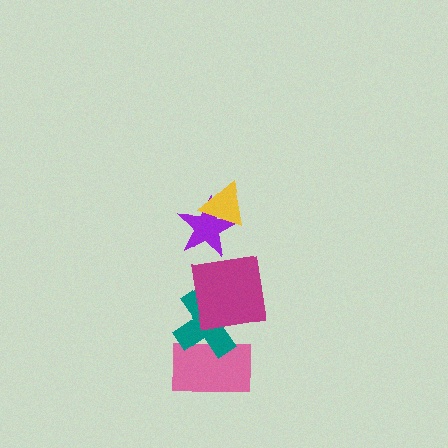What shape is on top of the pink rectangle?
The teal cross is on top of the pink rectangle.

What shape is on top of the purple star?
The yellow triangle is on top of the purple star.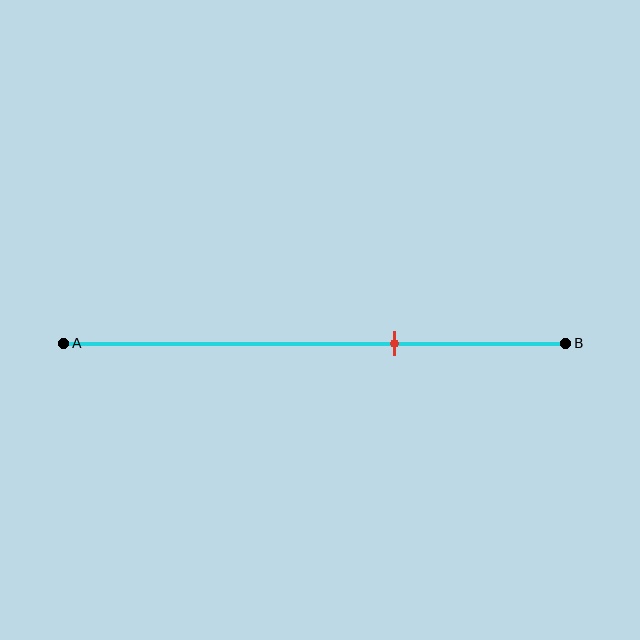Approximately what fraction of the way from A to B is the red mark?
The red mark is approximately 65% of the way from A to B.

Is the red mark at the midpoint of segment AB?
No, the mark is at about 65% from A, not at the 50% midpoint.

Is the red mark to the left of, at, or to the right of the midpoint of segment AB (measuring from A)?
The red mark is to the right of the midpoint of segment AB.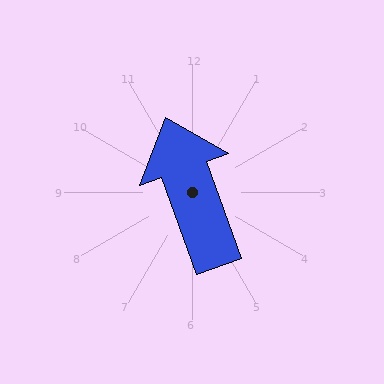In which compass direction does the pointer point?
North.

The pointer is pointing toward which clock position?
Roughly 11 o'clock.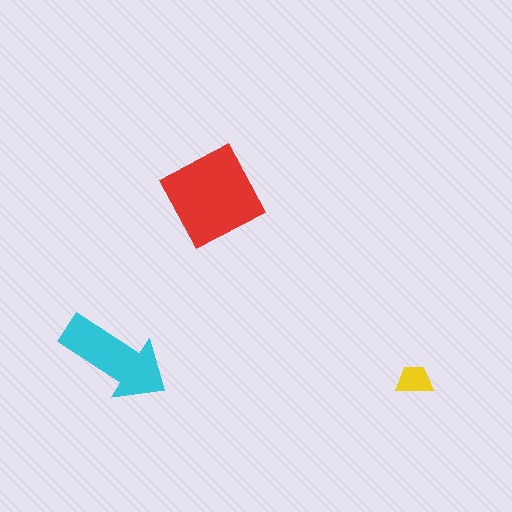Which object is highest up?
The red square is topmost.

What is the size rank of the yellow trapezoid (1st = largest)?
3rd.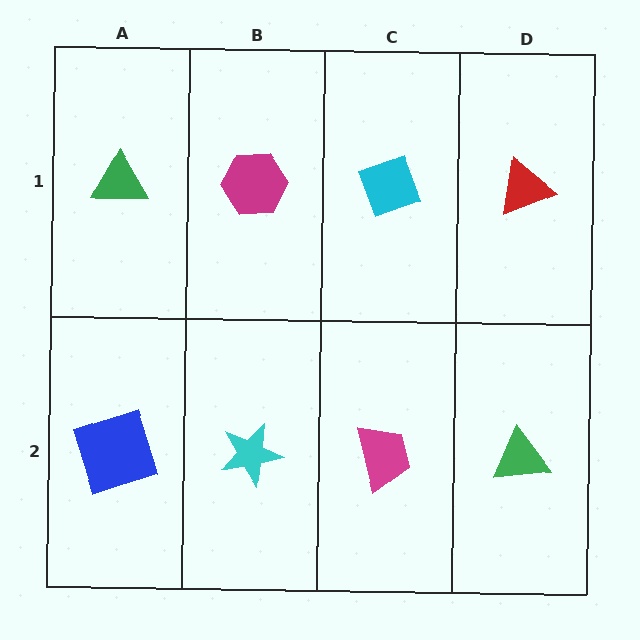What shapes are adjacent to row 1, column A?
A blue square (row 2, column A), a magenta hexagon (row 1, column B).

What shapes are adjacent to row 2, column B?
A magenta hexagon (row 1, column B), a blue square (row 2, column A), a magenta trapezoid (row 2, column C).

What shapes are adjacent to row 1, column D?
A green triangle (row 2, column D), a cyan diamond (row 1, column C).